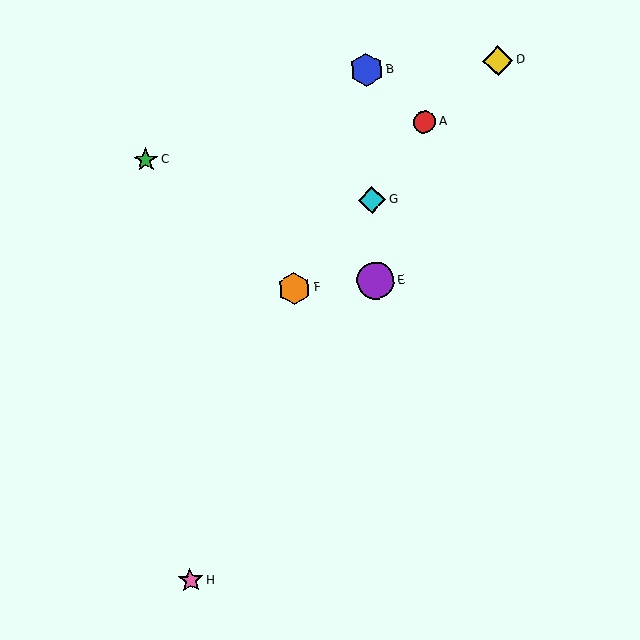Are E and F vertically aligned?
No, E is at x≈375 and F is at x≈294.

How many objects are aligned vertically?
3 objects (B, E, G) are aligned vertically.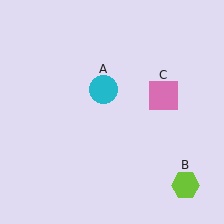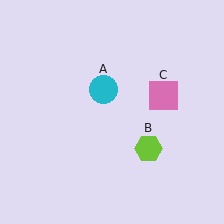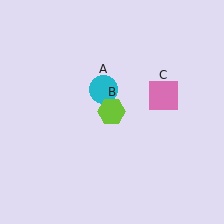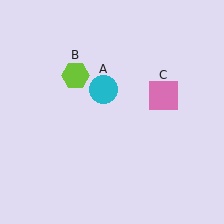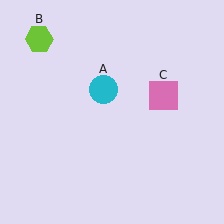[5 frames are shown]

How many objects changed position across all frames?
1 object changed position: lime hexagon (object B).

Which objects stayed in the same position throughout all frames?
Cyan circle (object A) and pink square (object C) remained stationary.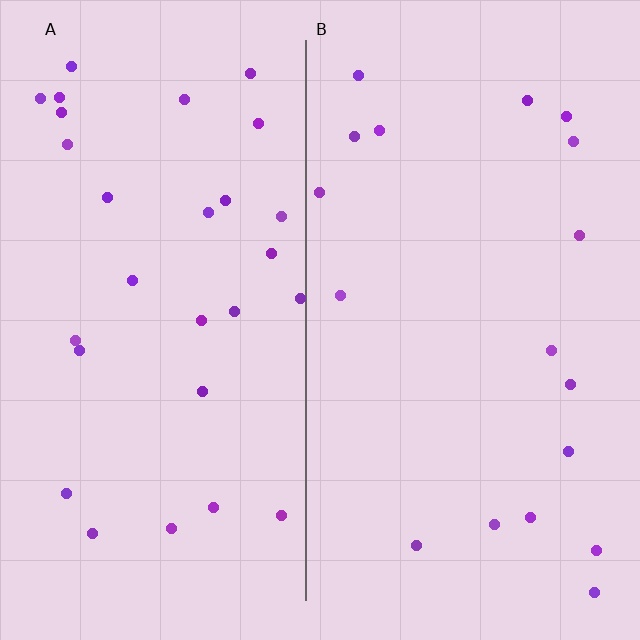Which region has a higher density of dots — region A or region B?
A (the left).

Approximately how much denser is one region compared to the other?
Approximately 1.6× — region A over region B.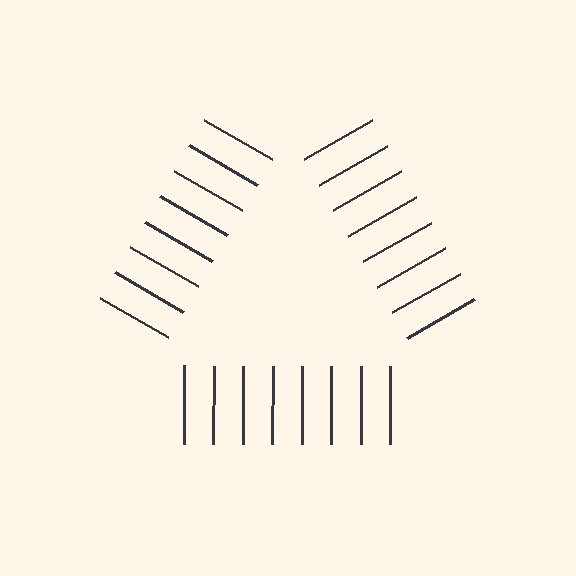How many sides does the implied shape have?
3 sides — the line-ends trace a triangle.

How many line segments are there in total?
24 — 8 along each of the 3 edges.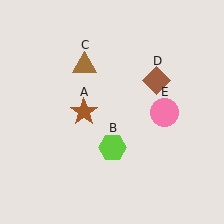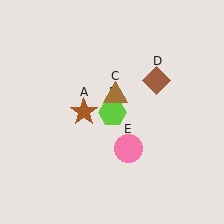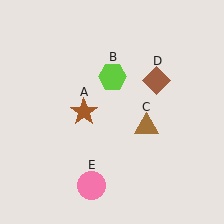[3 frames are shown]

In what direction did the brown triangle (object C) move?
The brown triangle (object C) moved down and to the right.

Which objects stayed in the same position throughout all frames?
Brown star (object A) and brown diamond (object D) remained stationary.